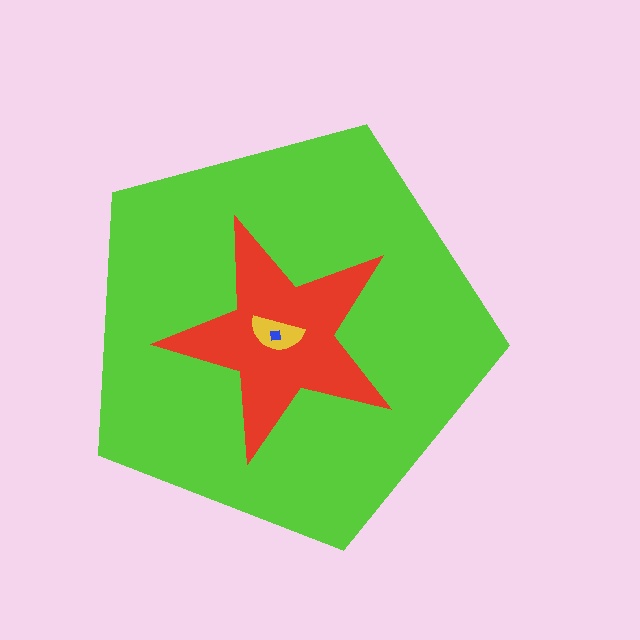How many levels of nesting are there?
4.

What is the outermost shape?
The lime pentagon.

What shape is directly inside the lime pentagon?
The red star.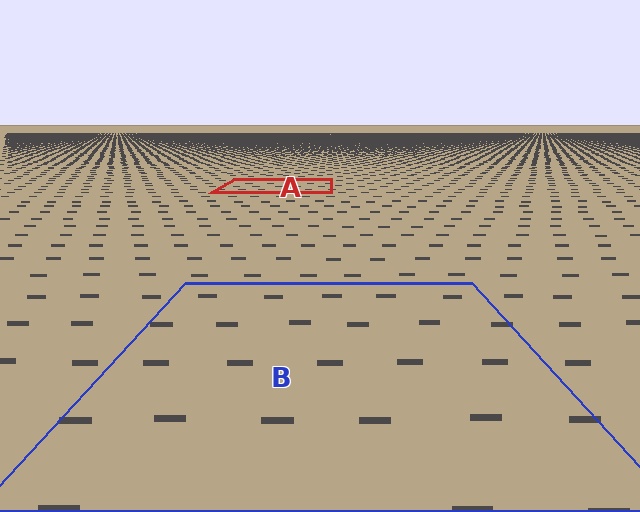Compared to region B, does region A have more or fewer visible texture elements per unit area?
Region A has more texture elements per unit area — they are packed more densely because it is farther away.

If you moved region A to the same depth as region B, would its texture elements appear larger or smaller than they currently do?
They would appear larger. At a closer depth, the same texture elements are projected at a bigger on-screen size.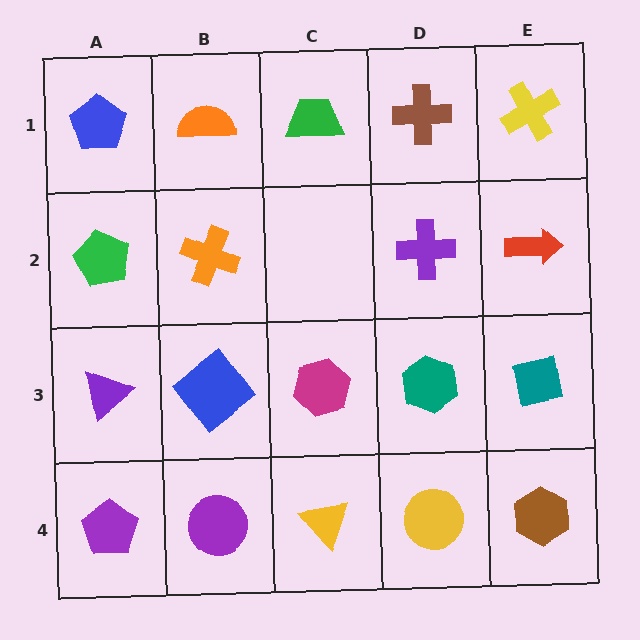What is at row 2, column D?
A purple cross.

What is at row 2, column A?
A green pentagon.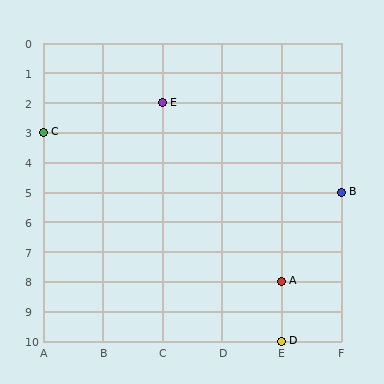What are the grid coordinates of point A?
Point A is at grid coordinates (E, 8).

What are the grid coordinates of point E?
Point E is at grid coordinates (C, 2).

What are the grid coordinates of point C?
Point C is at grid coordinates (A, 3).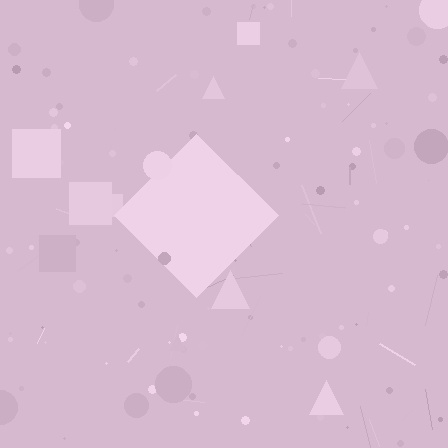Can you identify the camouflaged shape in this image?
The camouflaged shape is a diamond.